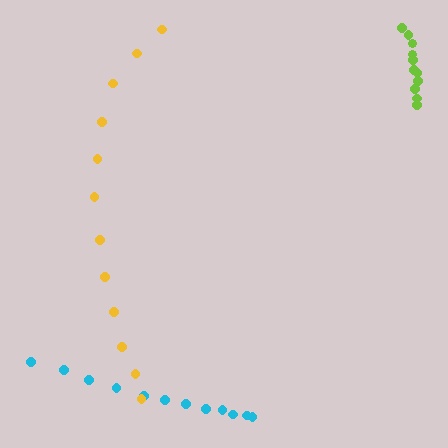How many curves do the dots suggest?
There are 3 distinct paths.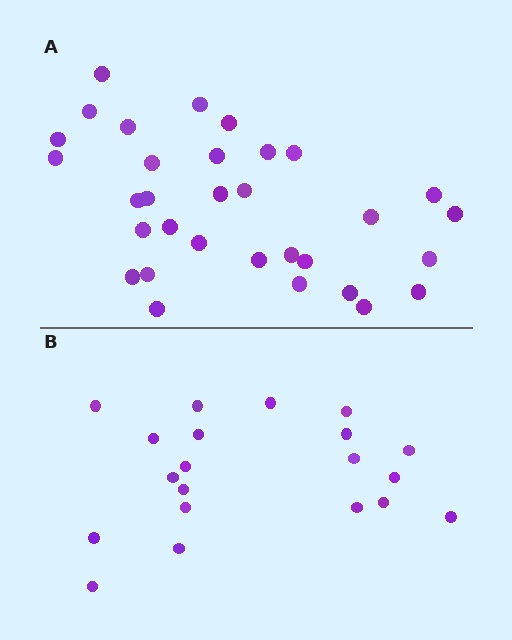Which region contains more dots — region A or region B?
Region A (the top region) has more dots.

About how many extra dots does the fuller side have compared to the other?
Region A has roughly 12 or so more dots than region B.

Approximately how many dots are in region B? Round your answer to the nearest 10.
About 20 dots.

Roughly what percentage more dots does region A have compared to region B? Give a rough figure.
About 60% more.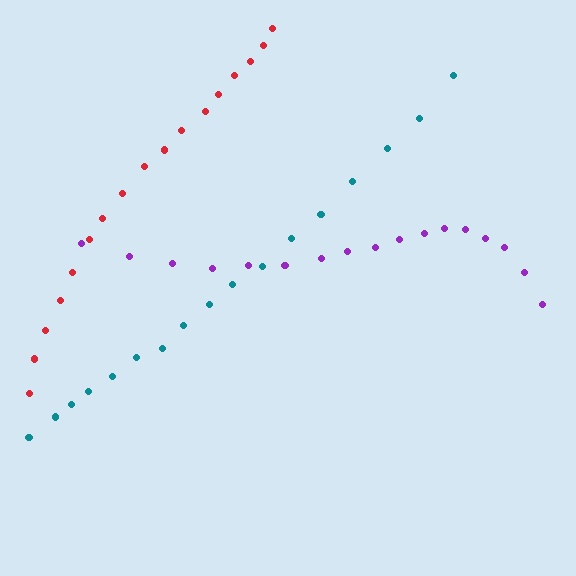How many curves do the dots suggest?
There are 3 distinct paths.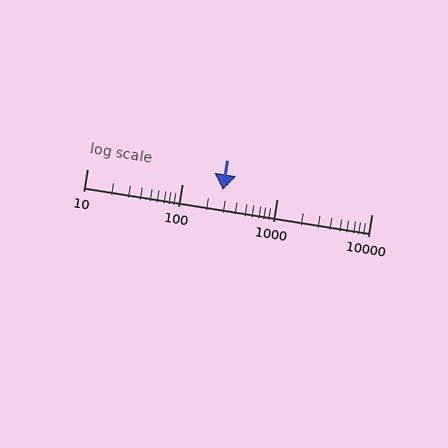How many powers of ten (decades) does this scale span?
The scale spans 3 decades, from 10 to 10000.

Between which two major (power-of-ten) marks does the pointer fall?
The pointer is between 100 and 1000.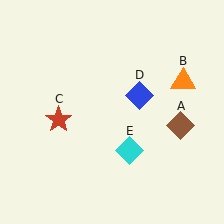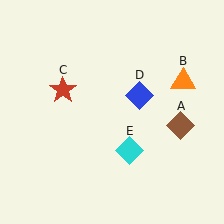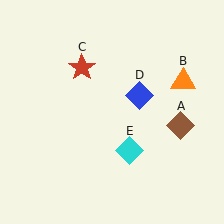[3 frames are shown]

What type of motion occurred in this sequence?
The red star (object C) rotated clockwise around the center of the scene.